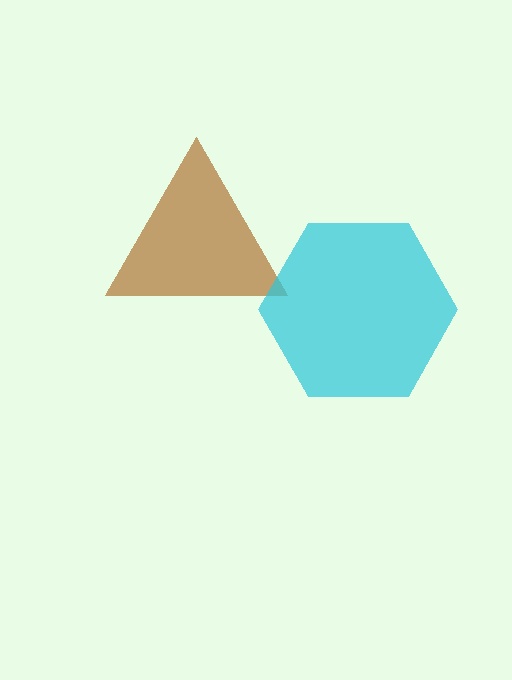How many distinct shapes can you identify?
There are 2 distinct shapes: a brown triangle, a cyan hexagon.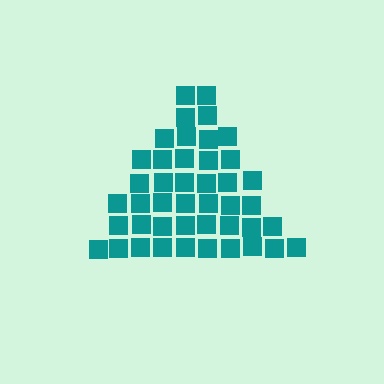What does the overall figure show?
The overall figure shows a triangle.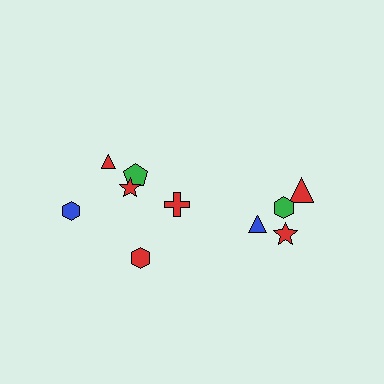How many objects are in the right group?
There are 4 objects.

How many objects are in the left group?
There are 6 objects.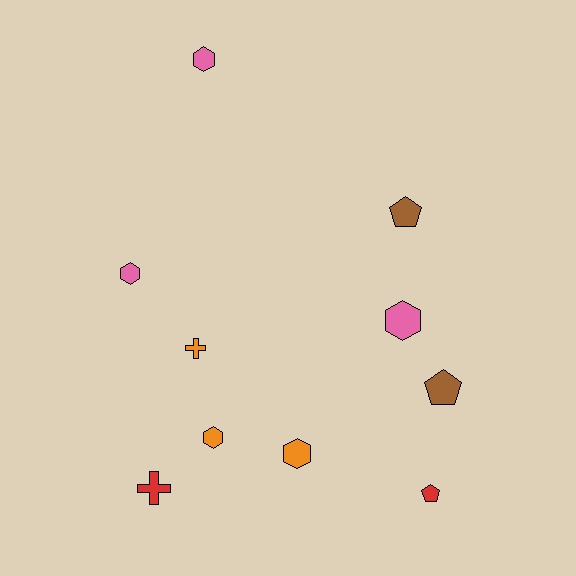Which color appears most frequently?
Orange, with 3 objects.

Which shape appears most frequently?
Hexagon, with 5 objects.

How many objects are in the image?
There are 10 objects.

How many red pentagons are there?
There is 1 red pentagon.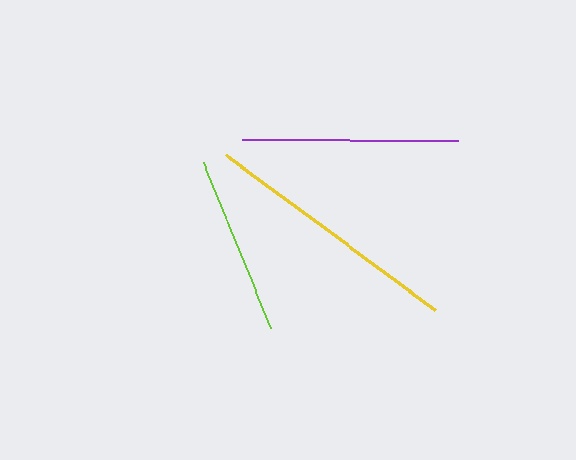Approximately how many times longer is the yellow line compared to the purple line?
The yellow line is approximately 1.2 times the length of the purple line.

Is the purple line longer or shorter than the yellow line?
The yellow line is longer than the purple line.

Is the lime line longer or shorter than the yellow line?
The yellow line is longer than the lime line.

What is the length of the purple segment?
The purple segment is approximately 216 pixels long.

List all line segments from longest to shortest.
From longest to shortest: yellow, purple, lime.